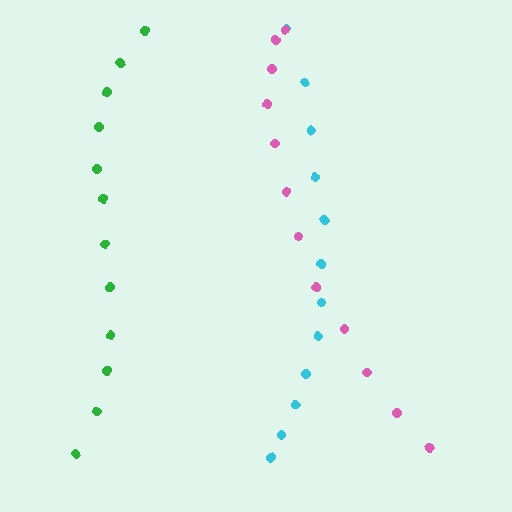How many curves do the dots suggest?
There are 3 distinct paths.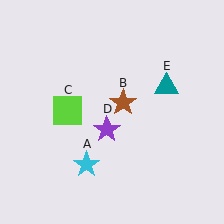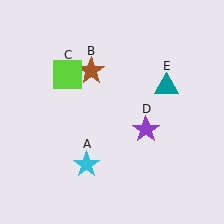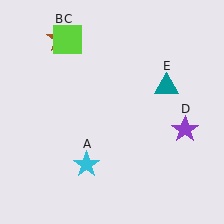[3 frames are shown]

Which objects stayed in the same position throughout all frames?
Cyan star (object A) and teal triangle (object E) remained stationary.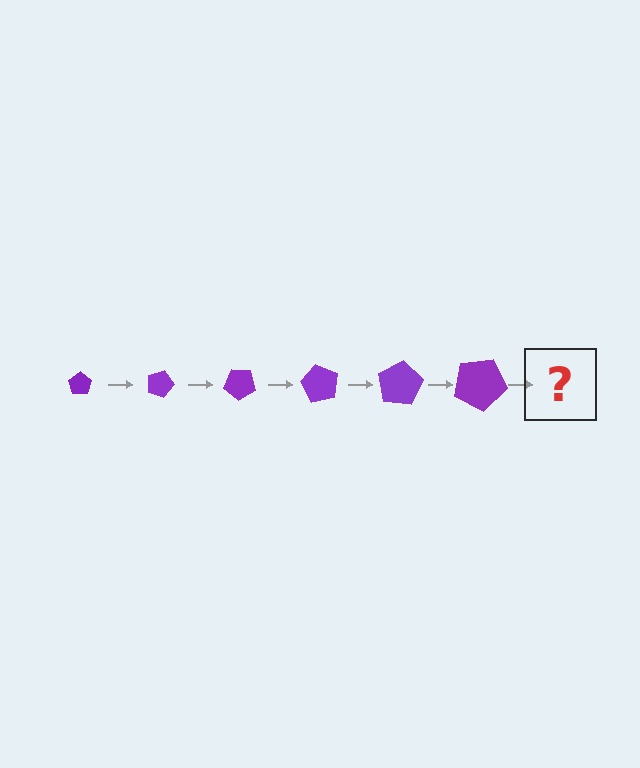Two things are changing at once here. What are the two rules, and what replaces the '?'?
The two rules are that the pentagon grows larger each step and it rotates 20 degrees each step. The '?' should be a pentagon, larger than the previous one and rotated 120 degrees from the start.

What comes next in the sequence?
The next element should be a pentagon, larger than the previous one and rotated 120 degrees from the start.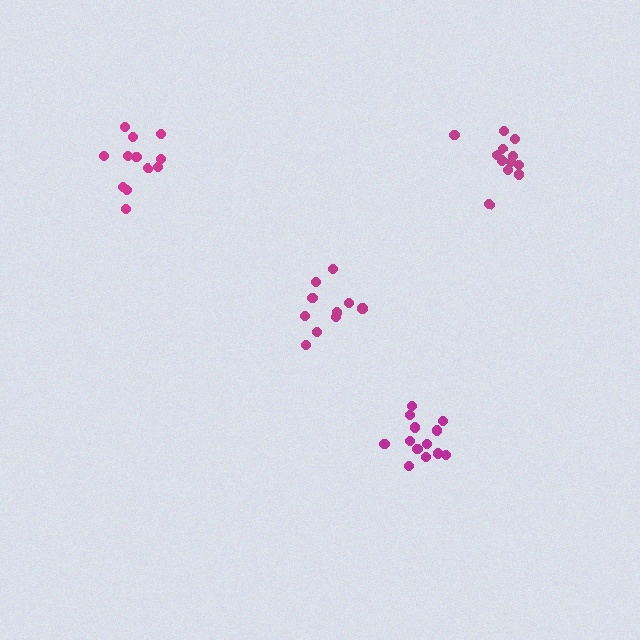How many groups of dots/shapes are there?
There are 4 groups.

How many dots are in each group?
Group 1: 13 dots, Group 2: 10 dots, Group 3: 12 dots, Group 4: 12 dots (47 total).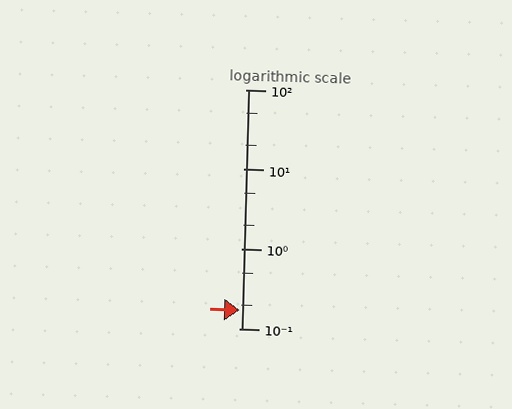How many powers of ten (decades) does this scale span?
The scale spans 3 decades, from 0.1 to 100.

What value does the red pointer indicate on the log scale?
The pointer indicates approximately 0.17.